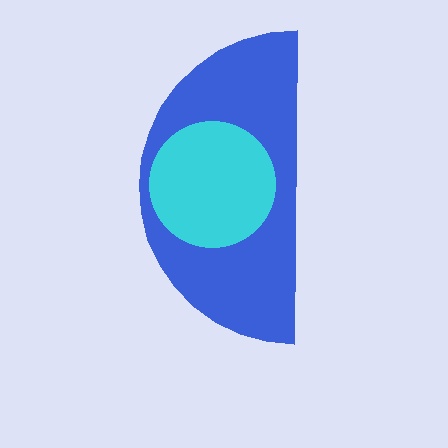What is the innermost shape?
The cyan circle.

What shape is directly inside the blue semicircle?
The cyan circle.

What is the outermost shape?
The blue semicircle.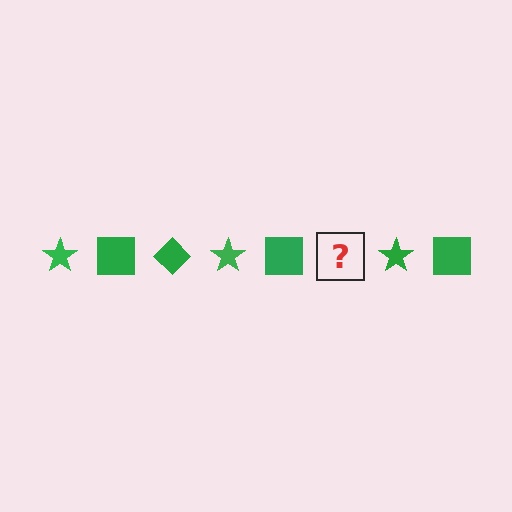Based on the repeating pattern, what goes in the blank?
The blank should be a green diamond.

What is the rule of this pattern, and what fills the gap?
The rule is that the pattern cycles through star, square, diamond shapes in green. The gap should be filled with a green diamond.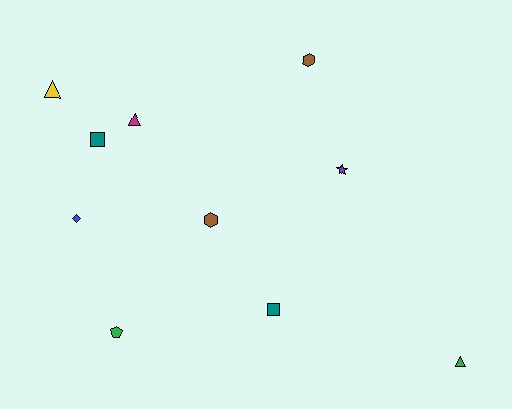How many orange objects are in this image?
There are no orange objects.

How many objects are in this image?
There are 10 objects.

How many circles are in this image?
There are no circles.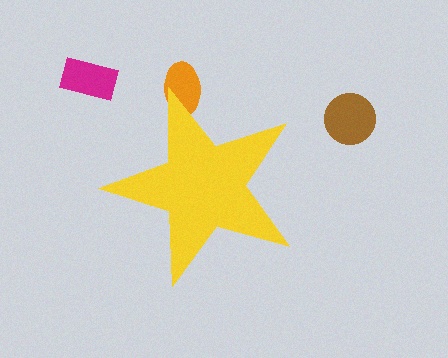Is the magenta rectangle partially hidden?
No, the magenta rectangle is fully visible.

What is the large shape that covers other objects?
A yellow star.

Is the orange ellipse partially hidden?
Yes, the orange ellipse is partially hidden behind the yellow star.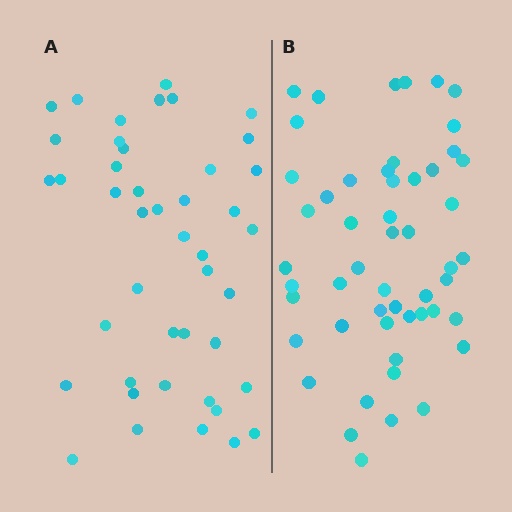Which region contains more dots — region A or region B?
Region B (the right region) has more dots.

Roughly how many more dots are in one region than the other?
Region B has roughly 8 or so more dots than region A.